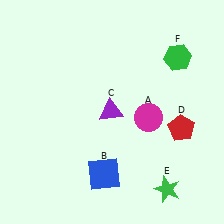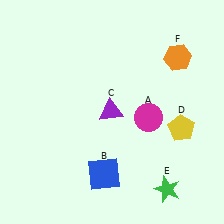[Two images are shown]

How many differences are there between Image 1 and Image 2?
There are 2 differences between the two images.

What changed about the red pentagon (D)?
In Image 1, D is red. In Image 2, it changed to yellow.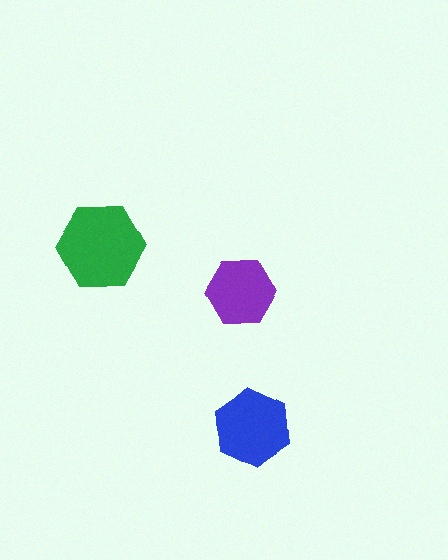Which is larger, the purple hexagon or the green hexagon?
The green one.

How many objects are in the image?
There are 3 objects in the image.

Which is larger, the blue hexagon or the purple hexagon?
The blue one.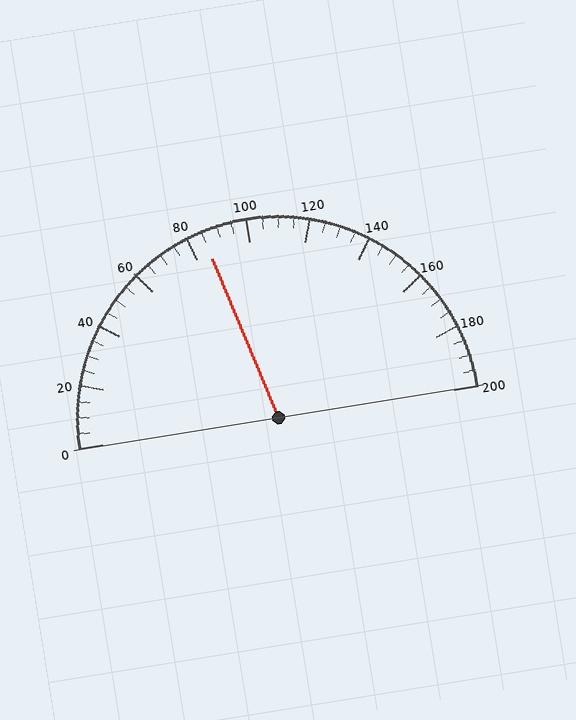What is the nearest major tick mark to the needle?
The nearest major tick mark is 80.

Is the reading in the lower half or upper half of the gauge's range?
The reading is in the lower half of the range (0 to 200).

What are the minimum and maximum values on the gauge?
The gauge ranges from 0 to 200.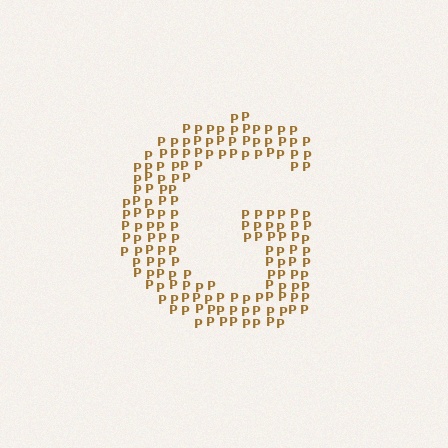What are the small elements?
The small elements are letter P's.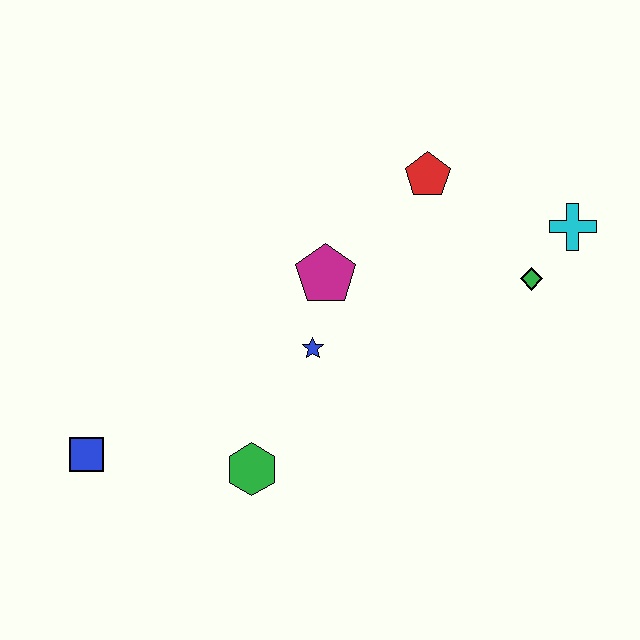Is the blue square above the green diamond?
No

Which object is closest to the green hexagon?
The blue star is closest to the green hexagon.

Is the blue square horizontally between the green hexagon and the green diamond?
No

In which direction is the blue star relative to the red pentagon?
The blue star is below the red pentagon.